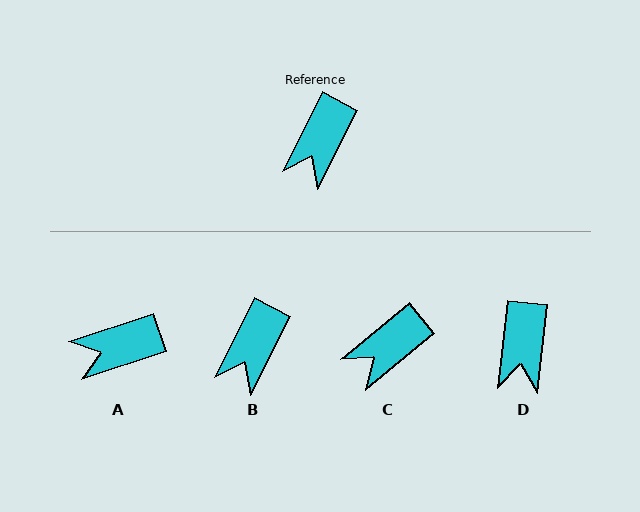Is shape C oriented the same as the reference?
No, it is off by about 24 degrees.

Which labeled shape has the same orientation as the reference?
B.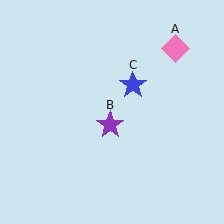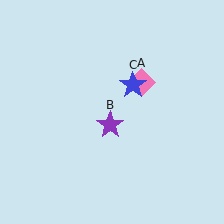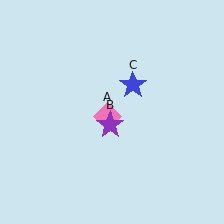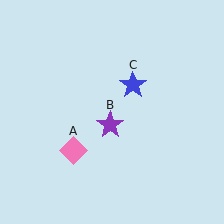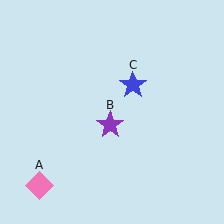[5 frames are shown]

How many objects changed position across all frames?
1 object changed position: pink diamond (object A).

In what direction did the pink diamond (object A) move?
The pink diamond (object A) moved down and to the left.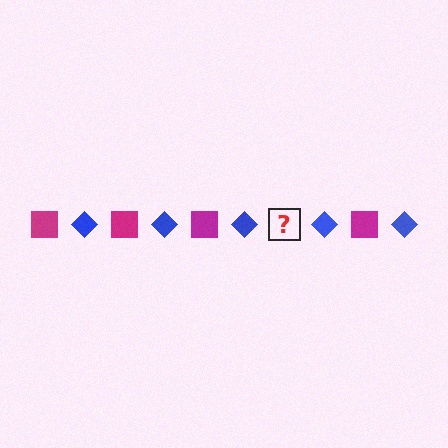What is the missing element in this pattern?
The missing element is a magenta square.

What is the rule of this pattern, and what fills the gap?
The rule is that the pattern alternates between magenta square and blue diamond. The gap should be filled with a magenta square.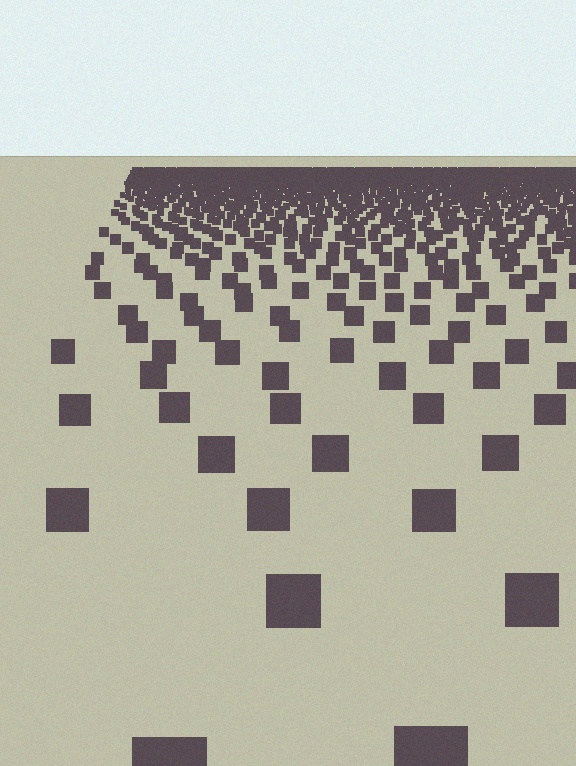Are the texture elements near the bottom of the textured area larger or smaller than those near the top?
Larger. Near the bottom, elements are closer to the viewer and appear at a bigger on-screen size.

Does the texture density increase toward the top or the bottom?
Density increases toward the top.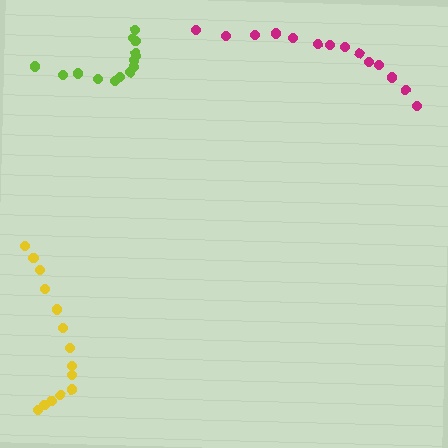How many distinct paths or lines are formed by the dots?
There are 3 distinct paths.